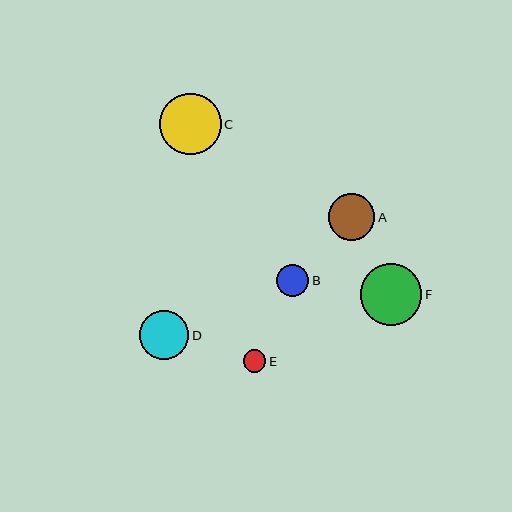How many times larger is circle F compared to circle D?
Circle F is approximately 1.3 times the size of circle D.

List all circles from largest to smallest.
From largest to smallest: C, F, D, A, B, E.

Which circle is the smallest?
Circle E is the smallest with a size of approximately 23 pixels.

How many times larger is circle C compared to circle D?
Circle C is approximately 1.3 times the size of circle D.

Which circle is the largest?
Circle C is the largest with a size of approximately 61 pixels.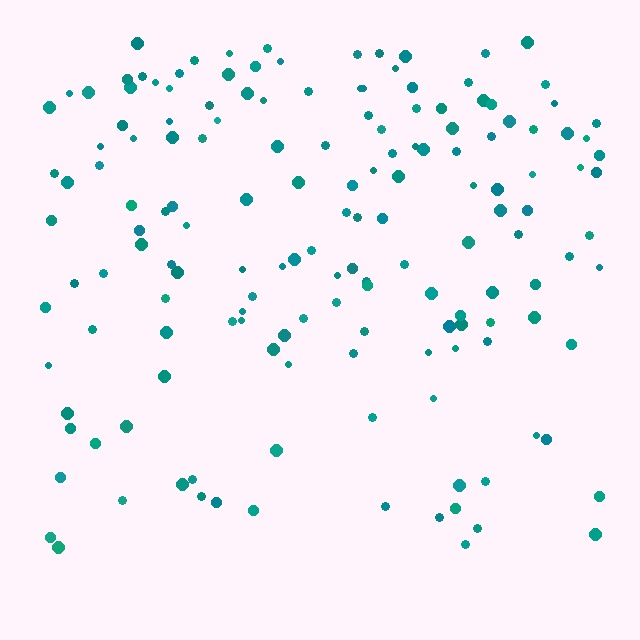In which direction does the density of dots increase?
From bottom to top, with the top side densest.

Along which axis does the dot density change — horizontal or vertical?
Vertical.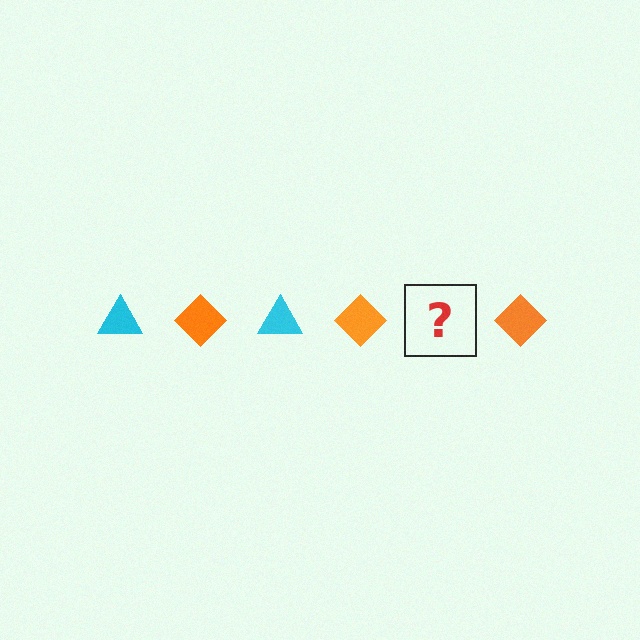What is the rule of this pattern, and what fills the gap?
The rule is that the pattern alternates between cyan triangle and orange diamond. The gap should be filled with a cyan triangle.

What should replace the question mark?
The question mark should be replaced with a cyan triangle.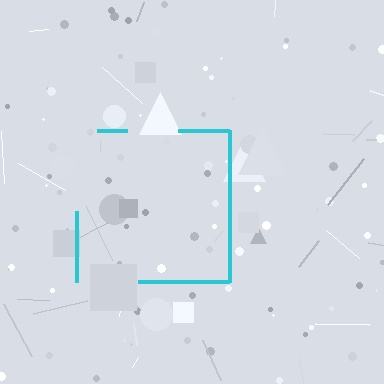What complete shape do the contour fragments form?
The contour fragments form a square.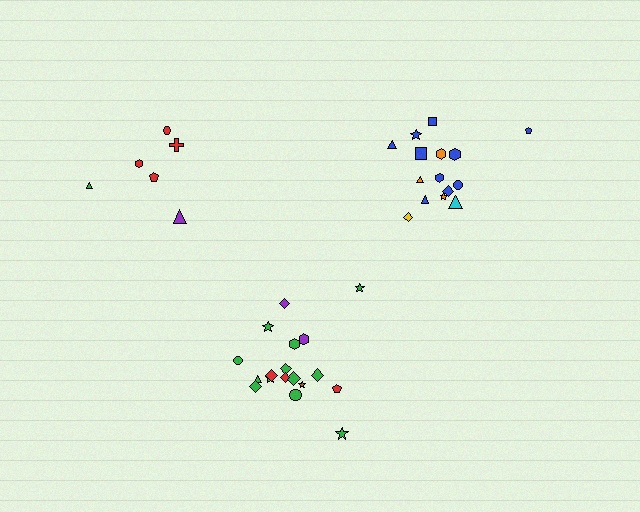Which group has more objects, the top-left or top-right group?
The top-right group.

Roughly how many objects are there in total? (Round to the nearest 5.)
Roughly 40 objects in total.